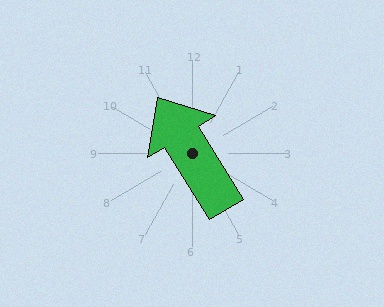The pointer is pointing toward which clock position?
Roughly 11 o'clock.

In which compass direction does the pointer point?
Northwest.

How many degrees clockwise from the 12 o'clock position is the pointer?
Approximately 328 degrees.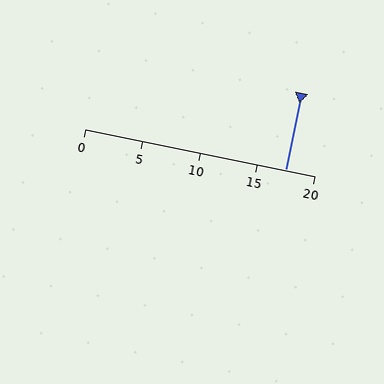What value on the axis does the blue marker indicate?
The marker indicates approximately 17.5.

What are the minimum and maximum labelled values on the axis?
The axis runs from 0 to 20.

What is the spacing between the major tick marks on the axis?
The major ticks are spaced 5 apart.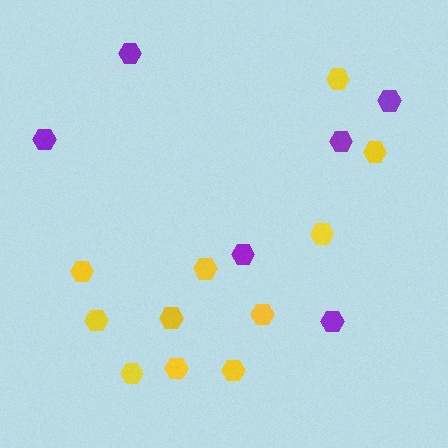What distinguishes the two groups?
There are 2 groups: one group of yellow hexagons (11) and one group of purple hexagons (6).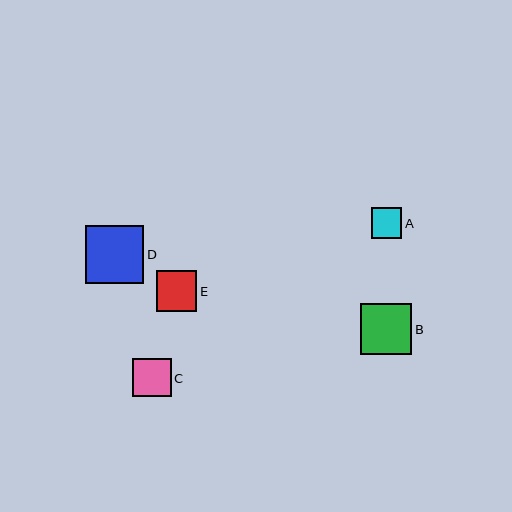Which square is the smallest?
Square A is the smallest with a size of approximately 30 pixels.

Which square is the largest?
Square D is the largest with a size of approximately 58 pixels.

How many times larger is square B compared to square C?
Square B is approximately 1.3 times the size of square C.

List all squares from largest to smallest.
From largest to smallest: D, B, E, C, A.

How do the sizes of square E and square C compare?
Square E and square C are approximately the same size.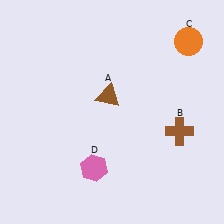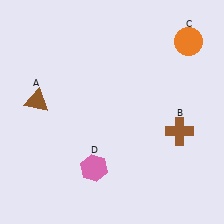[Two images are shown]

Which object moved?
The brown triangle (A) moved left.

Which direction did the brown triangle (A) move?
The brown triangle (A) moved left.